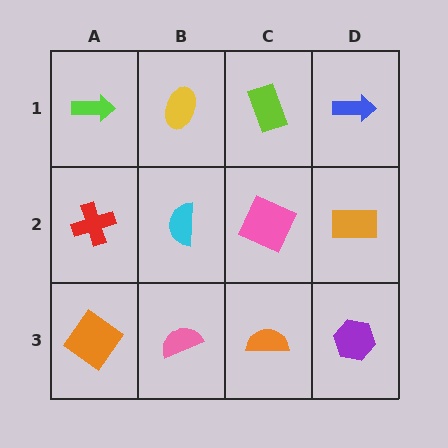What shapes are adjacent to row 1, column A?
A red cross (row 2, column A), a yellow ellipse (row 1, column B).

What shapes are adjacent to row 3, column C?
A pink square (row 2, column C), a pink semicircle (row 3, column B), a purple hexagon (row 3, column D).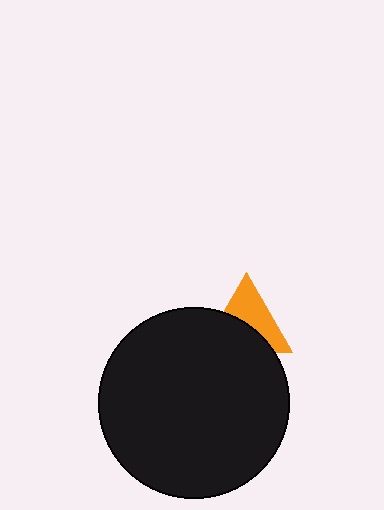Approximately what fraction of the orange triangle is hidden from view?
Roughly 49% of the orange triangle is hidden behind the black circle.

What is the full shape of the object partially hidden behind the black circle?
The partially hidden object is an orange triangle.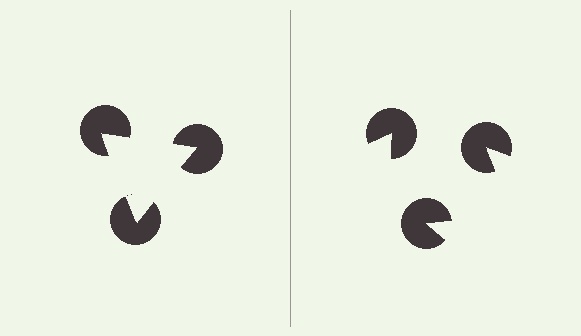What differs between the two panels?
The pac-man discs are positioned identically on both sides; only the wedge orientations differ. On the left they align to a triangle; on the right they are misaligned.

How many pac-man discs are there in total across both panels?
6 — 3 on each side.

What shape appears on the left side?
An illusory triangle.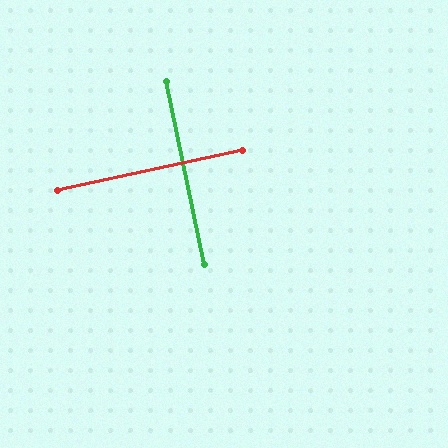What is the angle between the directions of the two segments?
Approximately 90 degrees.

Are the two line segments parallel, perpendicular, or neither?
Perpendicular — they meet at approximately 90°.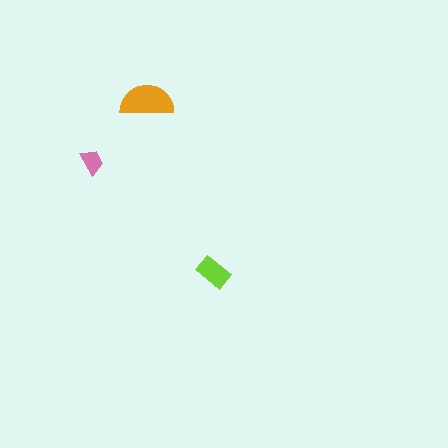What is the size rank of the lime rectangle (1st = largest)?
2nd.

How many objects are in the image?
There are 3 objects in the image.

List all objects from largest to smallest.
The orange semicircle, the lime rectangle, the pink trapezoid.